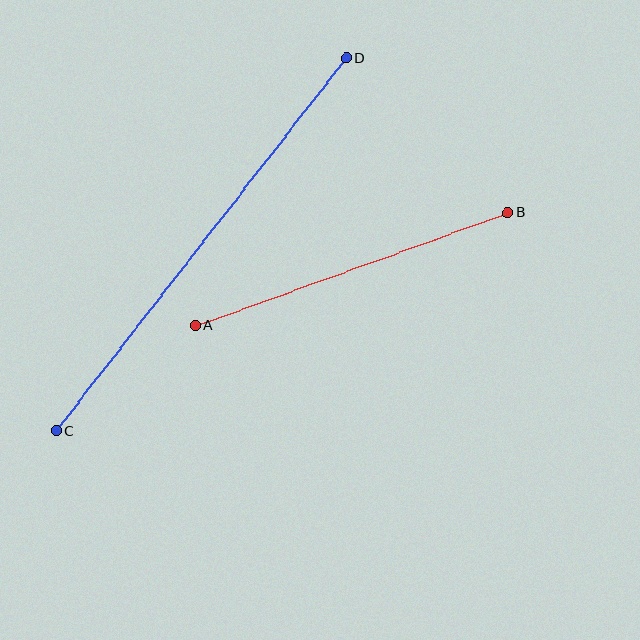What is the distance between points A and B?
The distance is approximately 332 pixels.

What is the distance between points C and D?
The distance is approximately 472 pixels.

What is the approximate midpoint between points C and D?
The midpoint is at approximately (201, 245) pixels.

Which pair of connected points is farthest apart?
Points C and D are farthest apart.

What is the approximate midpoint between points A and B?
The midpoint is at approximately (351, 269) pixels.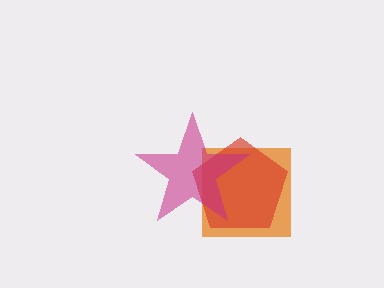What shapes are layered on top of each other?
The layered shapes are: an orange square, a red pentagon, a magenta star.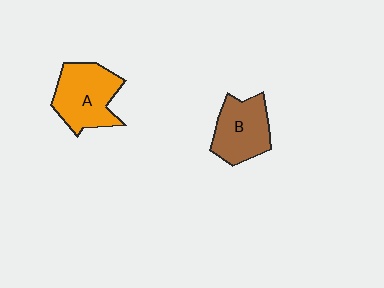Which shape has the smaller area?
Shape B (brown).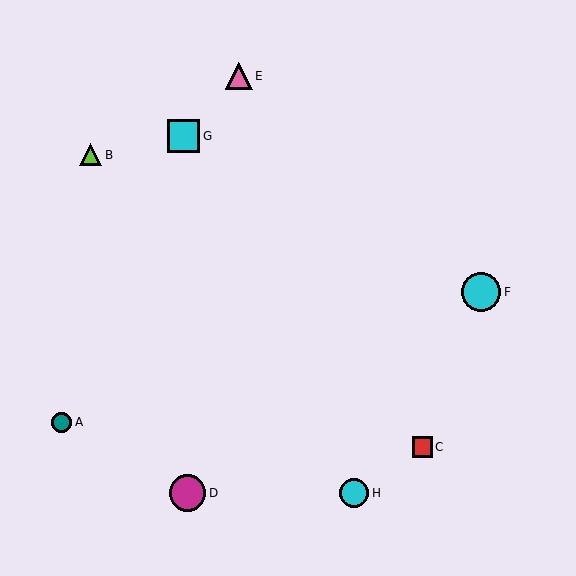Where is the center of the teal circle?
The center of the teal circle is at (61, 422).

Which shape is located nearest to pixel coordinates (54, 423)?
The teal circle (labeled A) at (61, 422) is nearest to that location.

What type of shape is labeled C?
Shape C is a red square.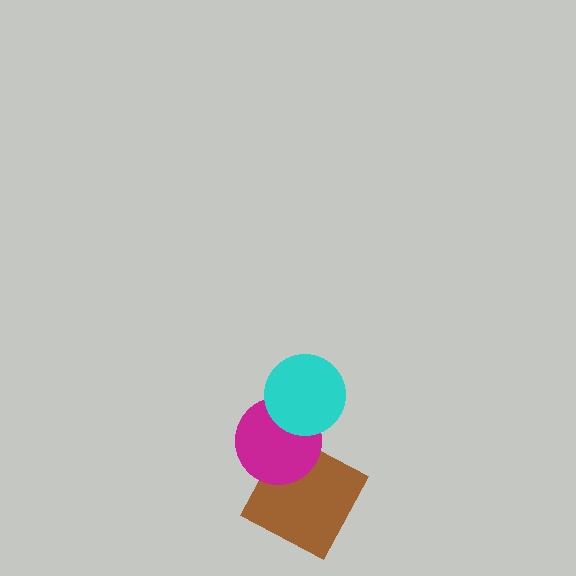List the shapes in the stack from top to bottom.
From top to bottom: the cyan circle, the magenta circle, the brown square.